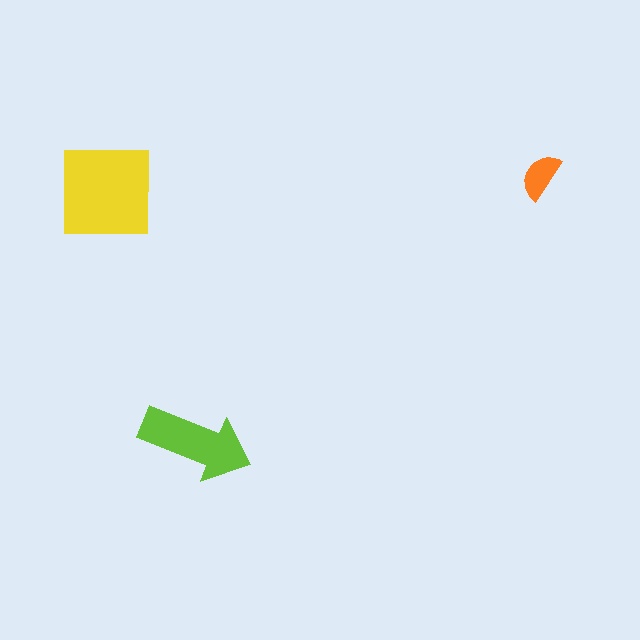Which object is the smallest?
The orange semicircle.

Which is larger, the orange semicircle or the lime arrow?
The lime arrow.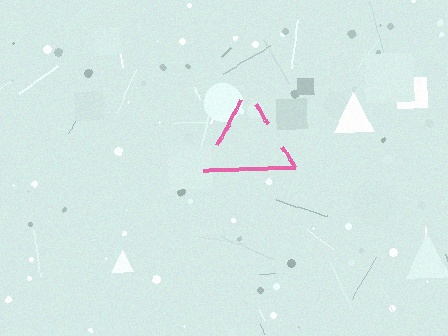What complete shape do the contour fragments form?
The contour fragments form a triangle.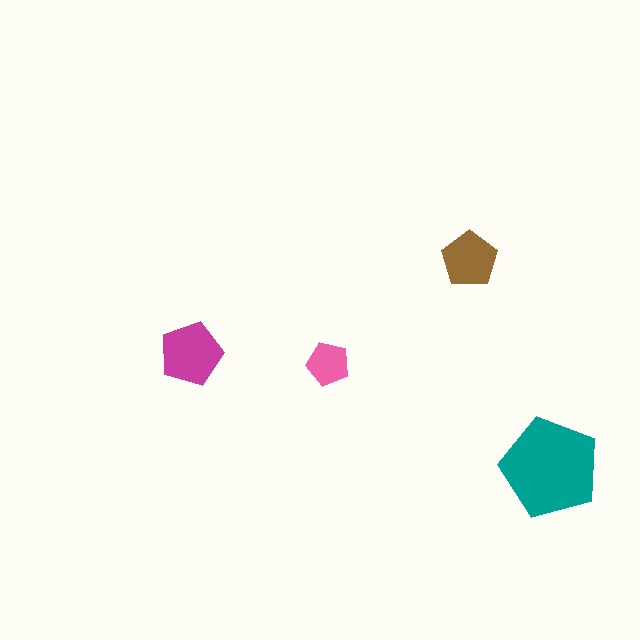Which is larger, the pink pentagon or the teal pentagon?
The teal one.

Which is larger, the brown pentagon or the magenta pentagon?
The magenta one.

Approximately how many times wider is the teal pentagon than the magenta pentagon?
About 1.5 times wider.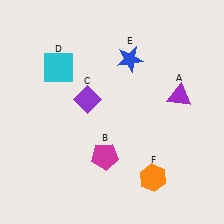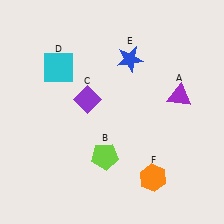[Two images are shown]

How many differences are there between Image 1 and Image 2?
There is 1 difference between the two images.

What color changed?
The pentagon (B) changed from magenta in Image 1 to lime in Image 2.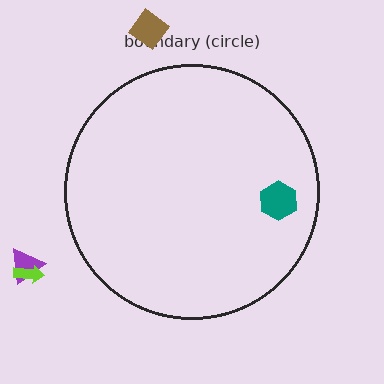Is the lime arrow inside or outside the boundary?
Outside.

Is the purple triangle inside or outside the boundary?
Outside.